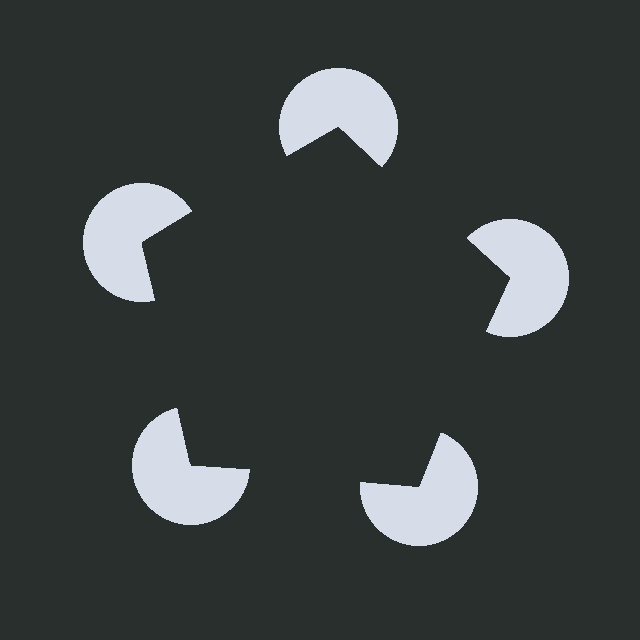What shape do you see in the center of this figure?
An illusory pentagon — its edges are inferred from the aligned wedge cuts in the pac-man discs, not physically drawn.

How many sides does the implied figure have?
5 sides.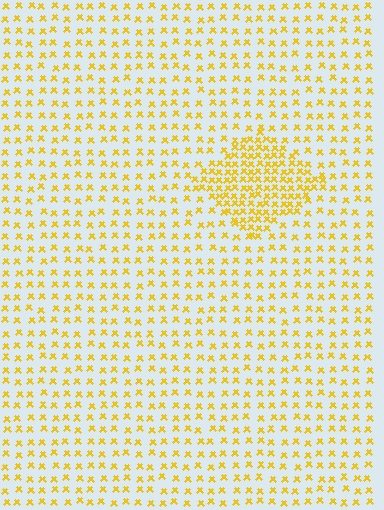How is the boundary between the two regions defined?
The boundary is defined by a change in element density (approximately 2.3x ratio). All elements are the same color, size, and shape.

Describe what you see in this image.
The image contains small yellow elements arranged at two different densities. A diamond-shaped region is visible where the elements are more densely packed than the surrounding area.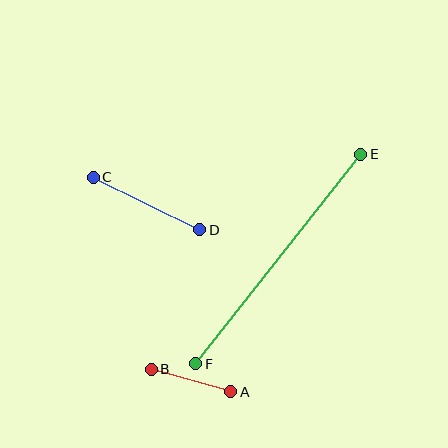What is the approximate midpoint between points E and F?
The midpoint is at approximately (278, 259) pixels.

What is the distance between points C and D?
The distance is approximately 119 pixels.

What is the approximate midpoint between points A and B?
The midpoint is at approximately (191, 381) pixels.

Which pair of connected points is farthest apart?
Points E and F are farthest apart.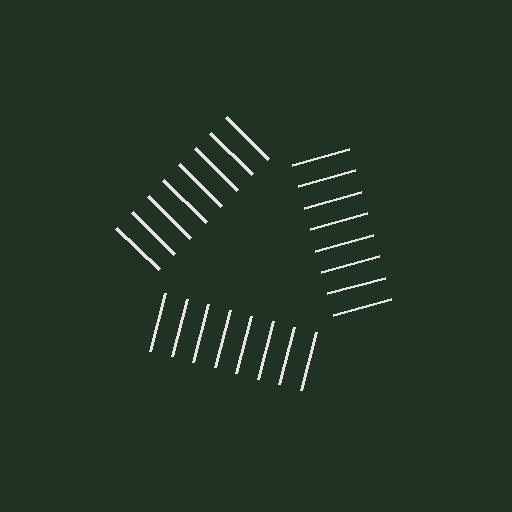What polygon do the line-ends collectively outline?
An illusory triangle — the line segments terminate on its edges but no continuous stroke is drawn.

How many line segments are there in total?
24 — 8 along each of the 3 edges.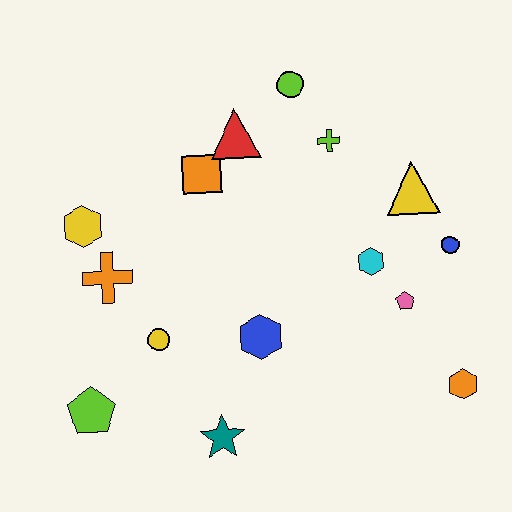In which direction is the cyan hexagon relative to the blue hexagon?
The cyan hexagon is to the right of the blue hexagon.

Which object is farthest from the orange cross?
The orange hexagon is farthest from the orange cross.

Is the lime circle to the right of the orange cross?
Yes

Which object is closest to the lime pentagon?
The yellow circle is closest to the lime pentagon.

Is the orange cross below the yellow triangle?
Yes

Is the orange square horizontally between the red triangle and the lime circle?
No